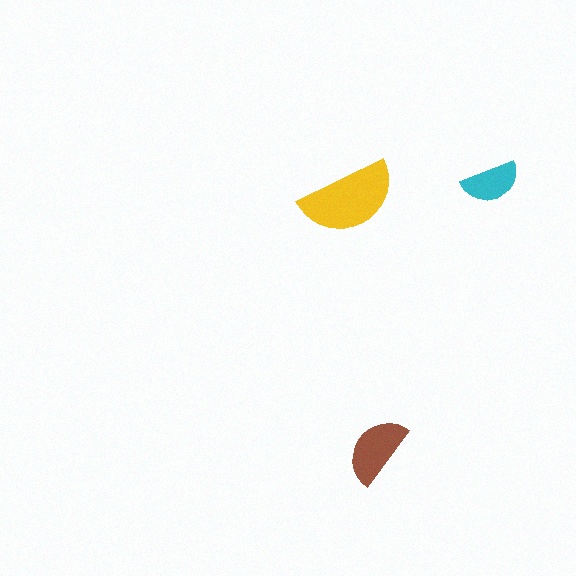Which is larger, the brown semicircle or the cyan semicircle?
The brown one.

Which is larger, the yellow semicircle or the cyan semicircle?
The yellow one.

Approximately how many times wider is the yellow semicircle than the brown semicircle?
About 1.5 times wider.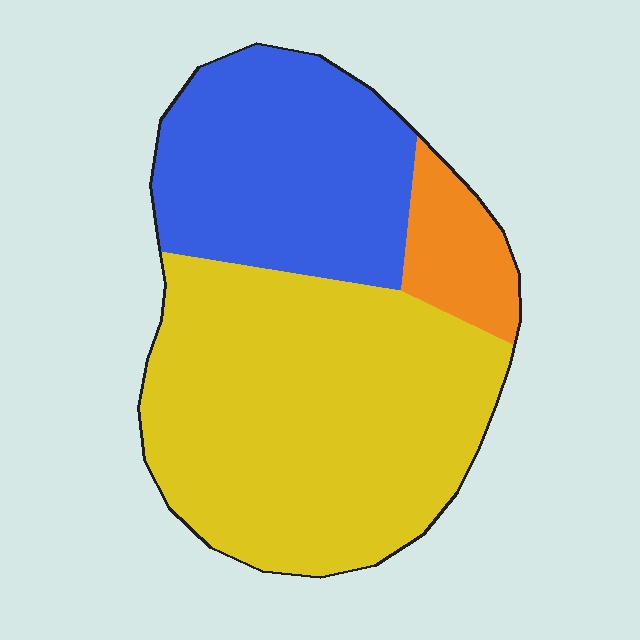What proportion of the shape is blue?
Blue takes up about one third (1/3) of the shape.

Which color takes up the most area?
Yellow, at roughly 60%.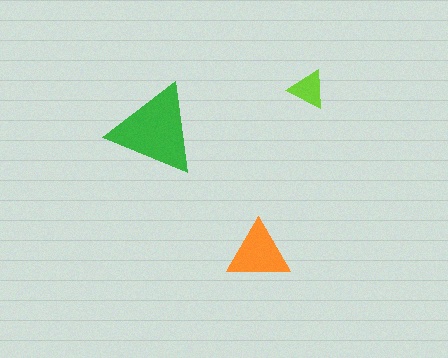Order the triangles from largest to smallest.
the green one, the orange one, the lime one.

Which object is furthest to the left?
The green triangle is leftmost.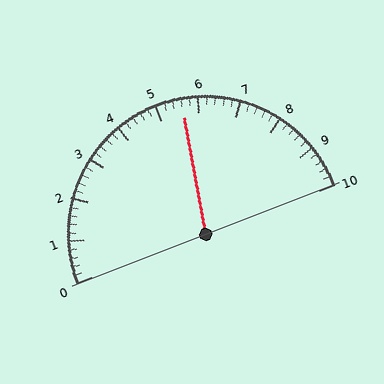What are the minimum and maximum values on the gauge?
The gauge ranges from 0 to 10.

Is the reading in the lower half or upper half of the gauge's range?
The reading is in the upper half of the range (0 to 10).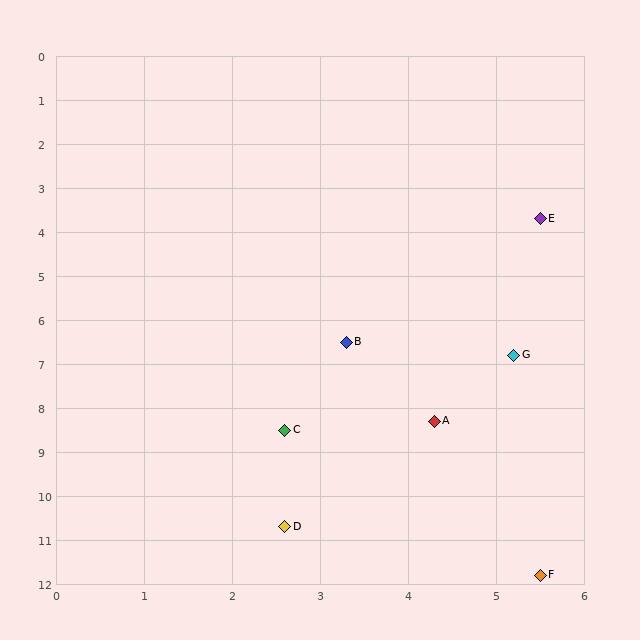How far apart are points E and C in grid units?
Points E and C are about 5.6 grid units apart.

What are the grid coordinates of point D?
Point D is at approximately (2.6, 10.7).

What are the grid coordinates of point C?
Point C is at approximately (2.6, 8.5).